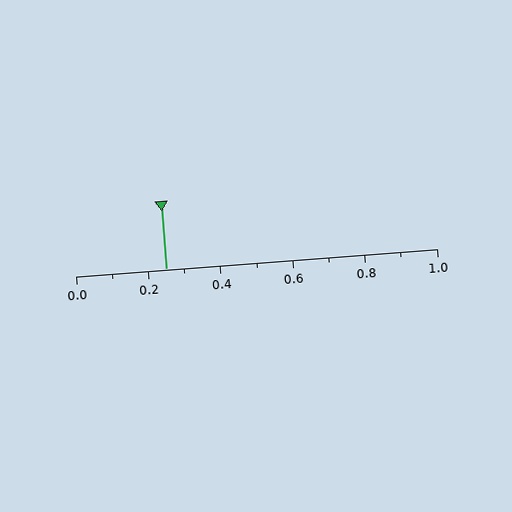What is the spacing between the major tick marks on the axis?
The major ticks are spaced 0.2 apart.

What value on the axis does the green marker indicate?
The marker indicates approximately 0.25.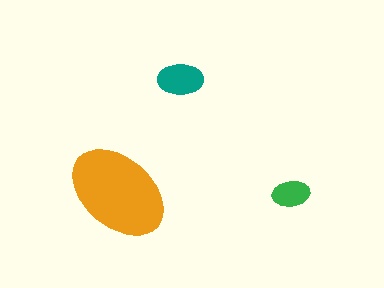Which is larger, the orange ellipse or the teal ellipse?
The orange one.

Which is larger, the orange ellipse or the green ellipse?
The orange one.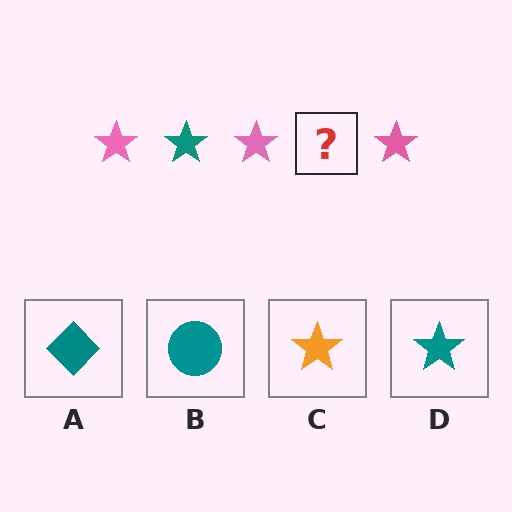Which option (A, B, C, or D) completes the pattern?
D.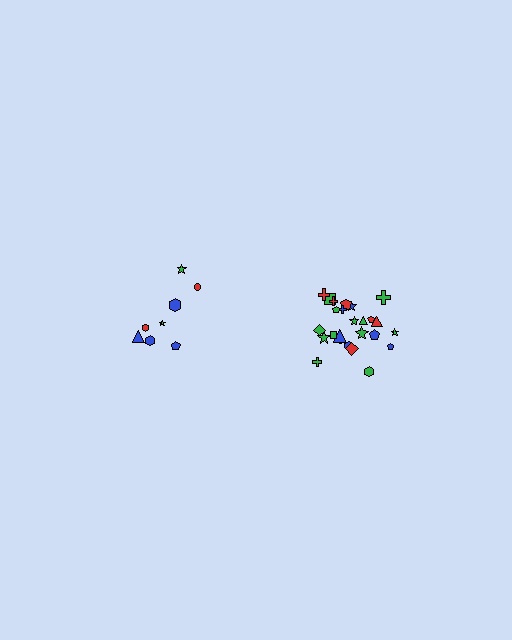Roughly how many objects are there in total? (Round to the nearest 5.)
Roughly 35 objects in total.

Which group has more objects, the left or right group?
The right group.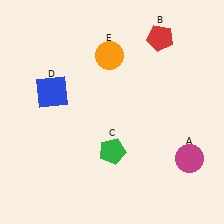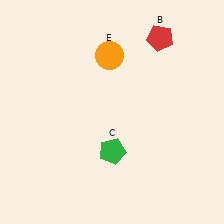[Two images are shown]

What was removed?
The blue square (D), the magenta circle (A) were removed in Image 2.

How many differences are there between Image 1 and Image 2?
There are 2 differences between the two images.